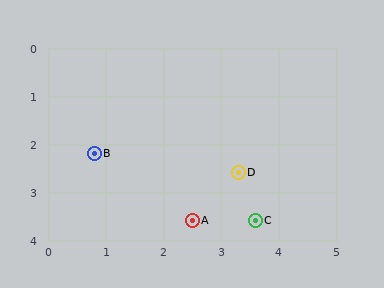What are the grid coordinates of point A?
Point A is at approximately (2.5, 3.6).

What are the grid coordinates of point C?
Point C is at approximately (3.6, 3.6).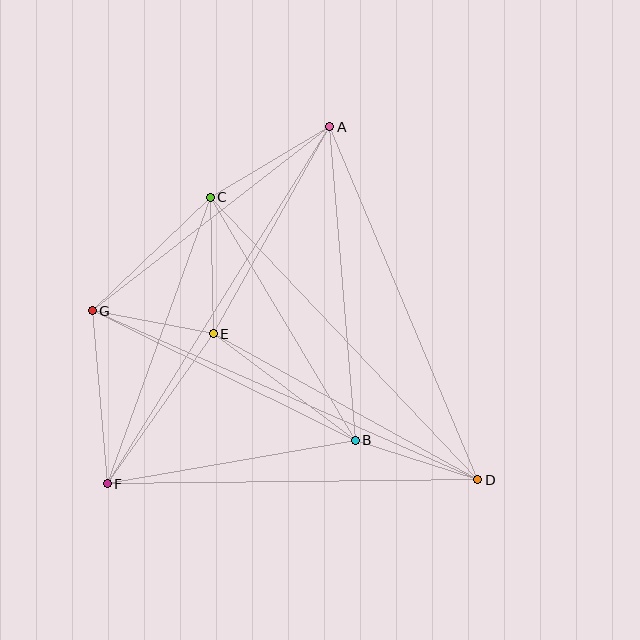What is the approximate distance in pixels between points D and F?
The distance between D and F is approximately 371 pixels.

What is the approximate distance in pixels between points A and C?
The distance between A and C is approximately 139 pixels.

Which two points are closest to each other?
Points E and G are closest to each other.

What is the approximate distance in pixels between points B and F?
The distance between B and F is approximately 252 pixels.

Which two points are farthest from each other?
Points A and F are farthest from each other.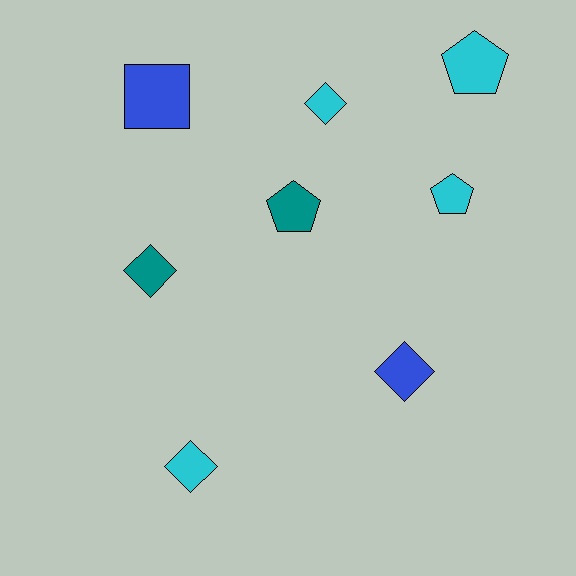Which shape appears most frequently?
Diamond, with 4 objects.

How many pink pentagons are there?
There are no pink pentagons.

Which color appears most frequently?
Cyan, with 4 objects.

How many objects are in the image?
There are 8 objects.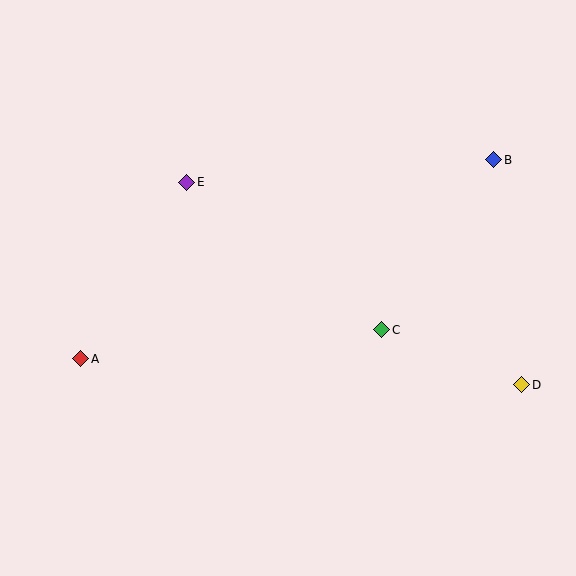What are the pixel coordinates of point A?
Point A is at (81, 359).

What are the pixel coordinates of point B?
Point B is at (494, 160).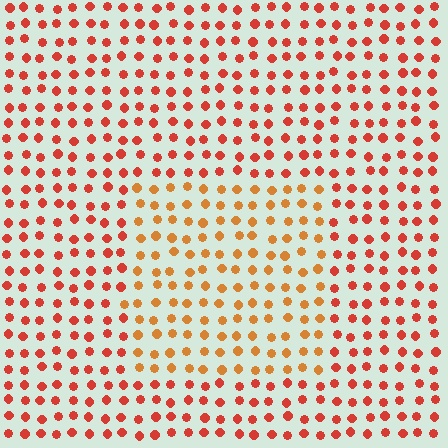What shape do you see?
I see a rectangle.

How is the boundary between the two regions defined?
The boundary is defined purely by a slight shift in hue (about 26 degrees). Spacing, size, and orientation are identical on both sides.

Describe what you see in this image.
The image is filled with small red elements in a uniform arrangement. A rectangle-shaped region is visible where the elements are tinted to a slightly different hue, forming a subtle color boundary.